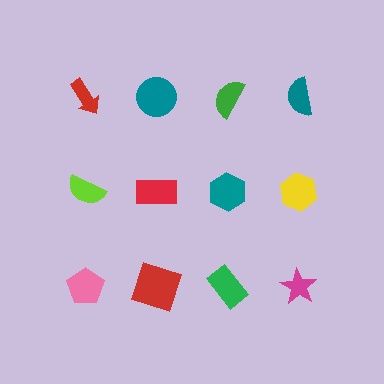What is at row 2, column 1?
A lime semicircle.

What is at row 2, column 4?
A yellow hexagon.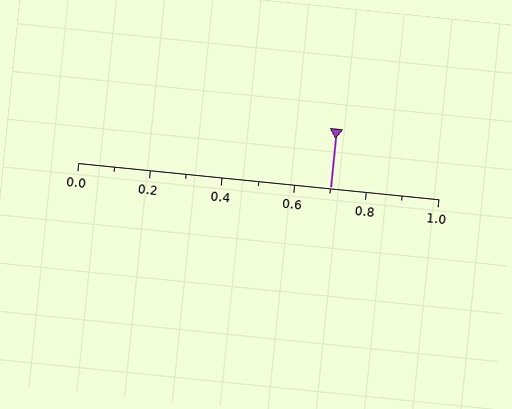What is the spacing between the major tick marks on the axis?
The major ticks are spaced 0.2 apart.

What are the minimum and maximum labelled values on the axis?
The axis runs from 0.0 to 1.0.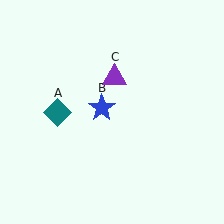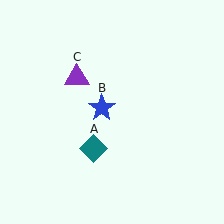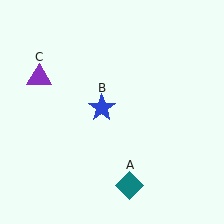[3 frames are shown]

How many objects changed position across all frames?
2 objects changed position: teal diamond (object A), purple triangle (object C).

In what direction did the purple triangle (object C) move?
The purple triangle (object C) moved left.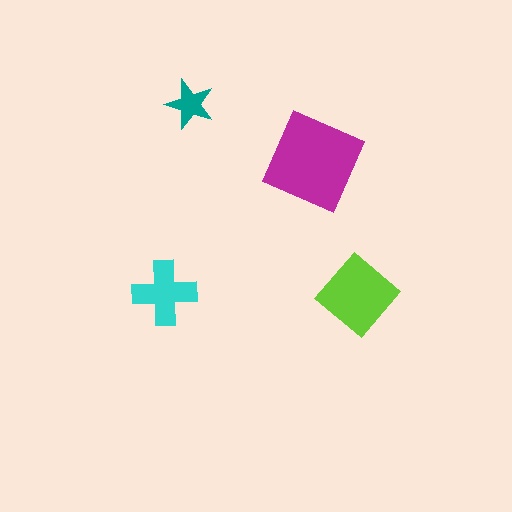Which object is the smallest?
The teal star.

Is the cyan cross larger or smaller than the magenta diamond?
Smaller.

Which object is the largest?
The magenta diamond.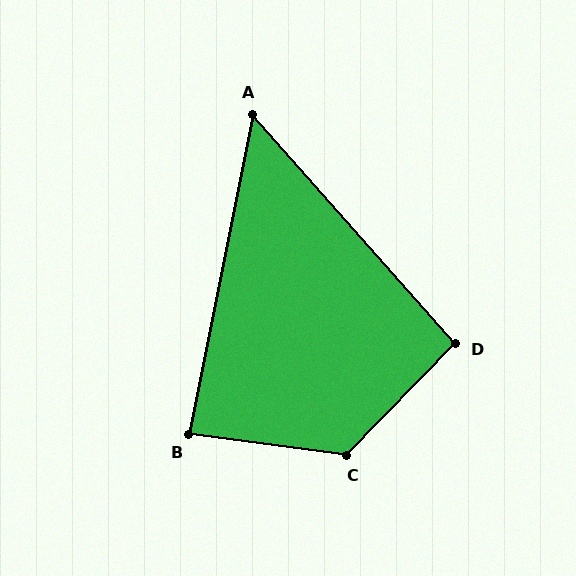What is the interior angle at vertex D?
Approximately 94 degrees (approximately right).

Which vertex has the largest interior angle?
C, at approximately 127 degrees.